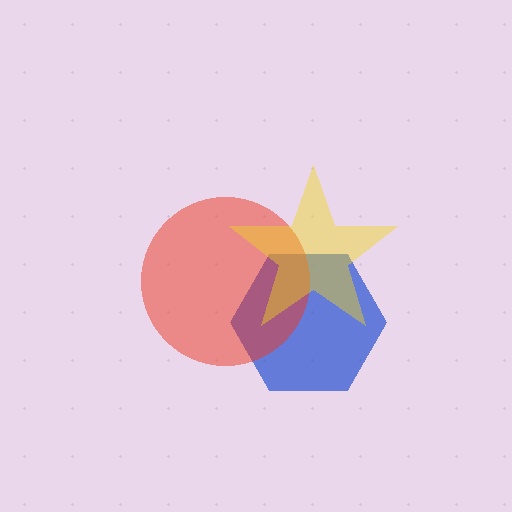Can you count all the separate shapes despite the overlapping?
Yes, there are 3 separate shapes.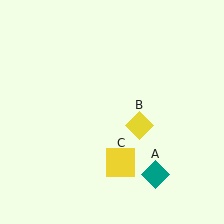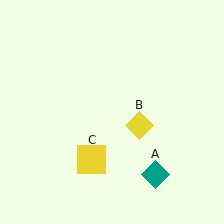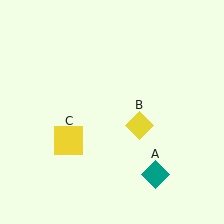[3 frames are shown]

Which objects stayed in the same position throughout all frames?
Teal diamond (object A) and yellow diamond (object B) remained stationary.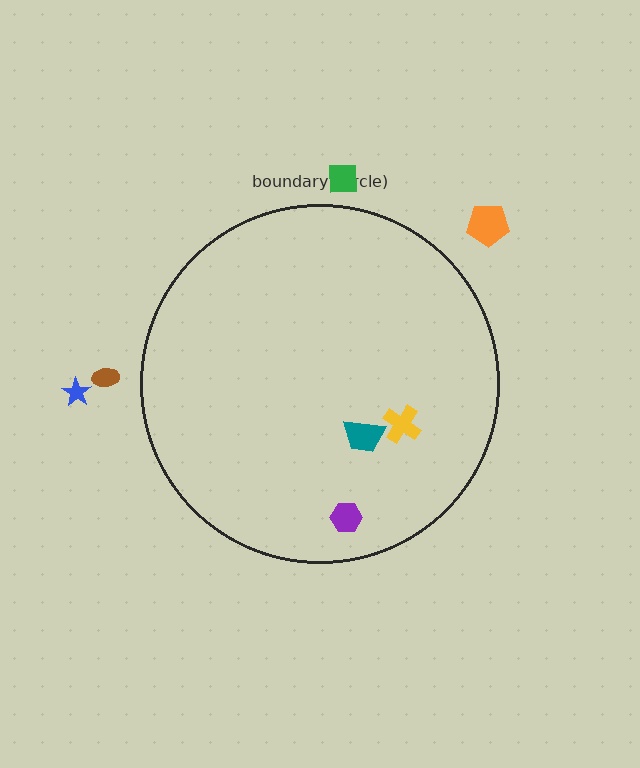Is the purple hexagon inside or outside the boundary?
Inside.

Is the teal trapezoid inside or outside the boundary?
Inside.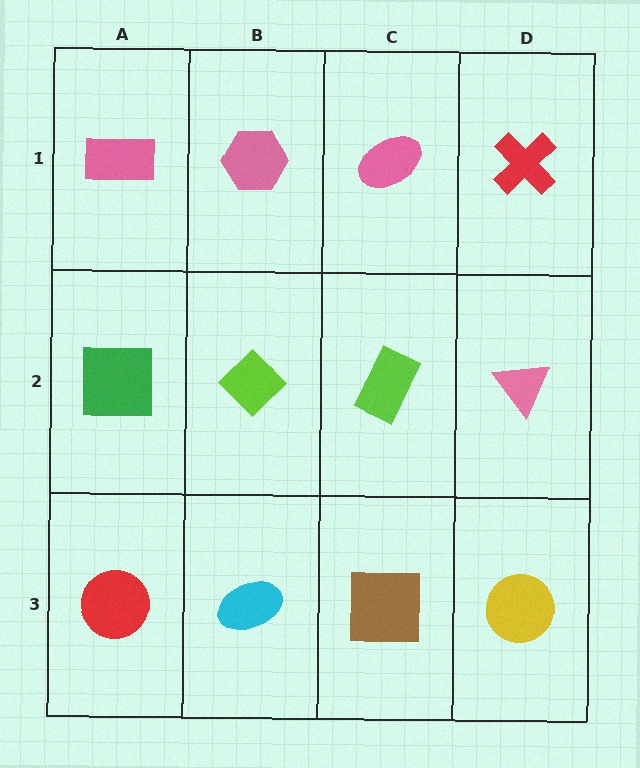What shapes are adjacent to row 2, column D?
A red cross (row 1, column D), a yellow circle (row 3, column D), a lime rectangle (row 2, column C).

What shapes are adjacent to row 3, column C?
A lime rectangle (row 2, column C), a cyan ellipse (row 3, column B), a yellow circle (row 3, column D).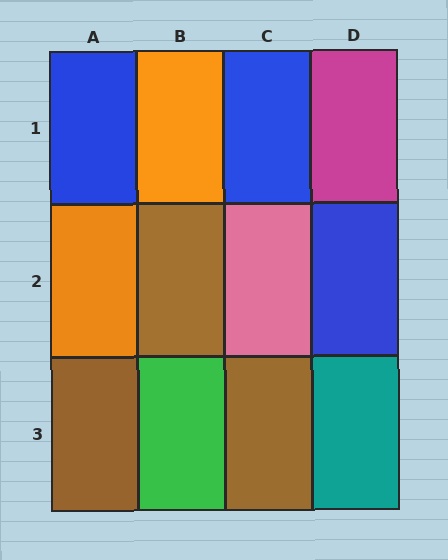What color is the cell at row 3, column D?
Teal.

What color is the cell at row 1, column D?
Magenta.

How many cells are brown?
3 cells are brown.